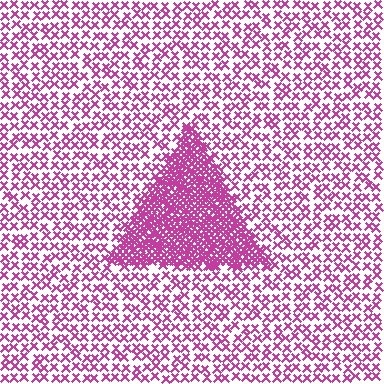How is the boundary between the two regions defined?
The boundary is defined by a change in element density (approximately 3.1x ratio). All elements are the same color, size, and shape.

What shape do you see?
I see a triangle.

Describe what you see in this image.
The image contains small magenta elements arranged at two different densities. A triangle-shaped region is visible where the elements are more densely packed than the surrounding area.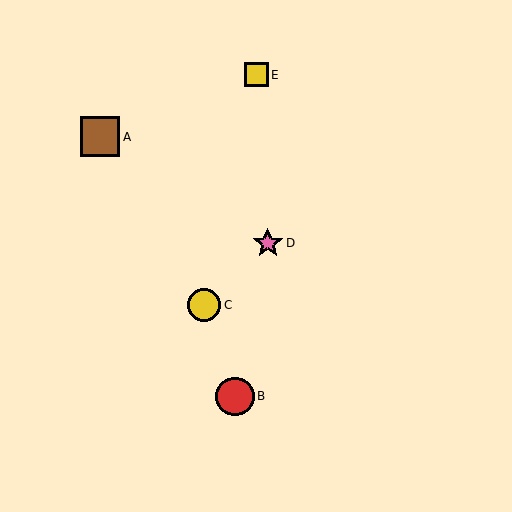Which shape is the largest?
The brown square (labeled A) is the largest.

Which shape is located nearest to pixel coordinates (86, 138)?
The brown square (labeled A) at (100, 137) is nearest to that location.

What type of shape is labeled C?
Shape C is a yellow circle.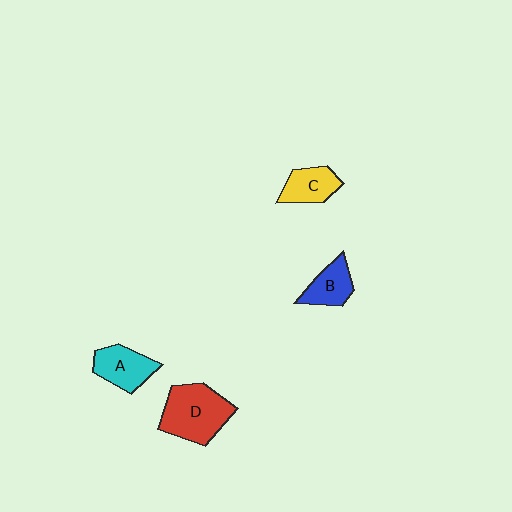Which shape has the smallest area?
Shape B (blue).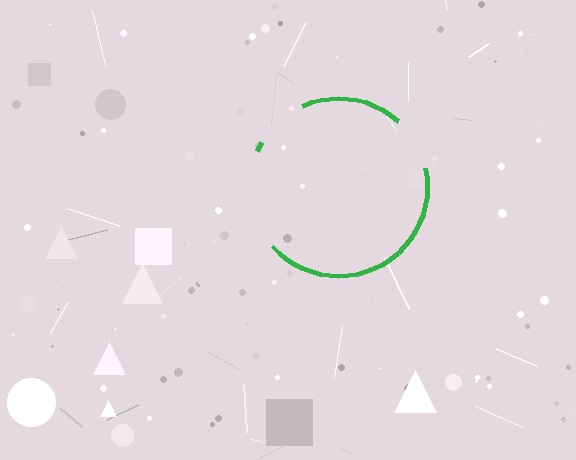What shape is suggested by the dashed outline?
The dashed outline suggests a circle.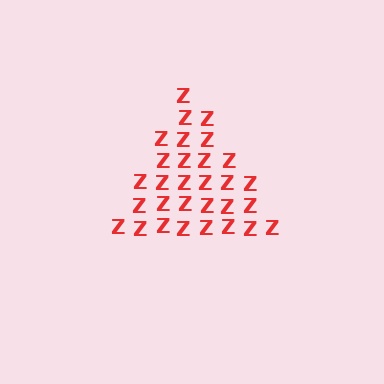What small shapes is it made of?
It is made of small letter Z's.